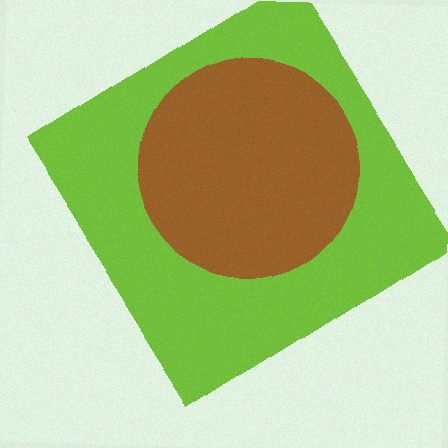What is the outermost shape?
The lime diamond.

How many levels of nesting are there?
2.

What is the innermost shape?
The brown circle.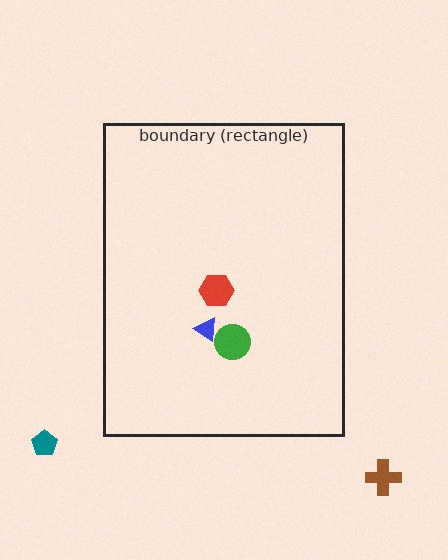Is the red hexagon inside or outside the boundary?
Inside.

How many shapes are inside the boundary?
3 inside, 2 outside.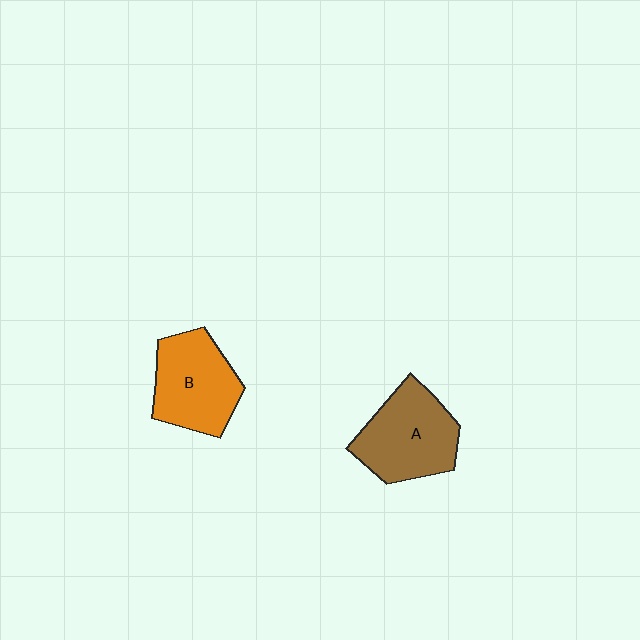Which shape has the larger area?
Shape A (brown).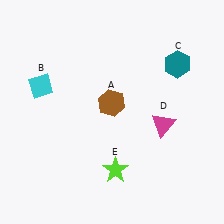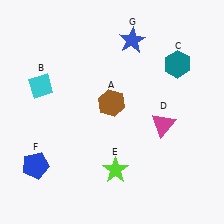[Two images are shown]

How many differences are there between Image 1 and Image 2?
There are 2 differences between the two images.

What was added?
A blue pentagon (F), a blue star (G) were added in Image 2.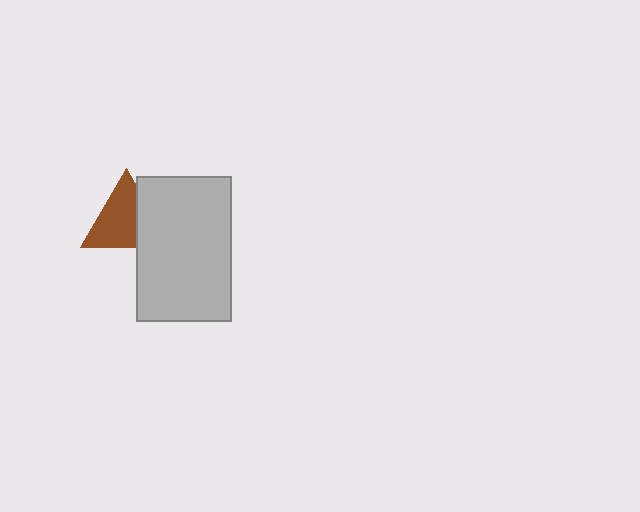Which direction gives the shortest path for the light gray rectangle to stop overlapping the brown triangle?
Moving right gives the shortest separation.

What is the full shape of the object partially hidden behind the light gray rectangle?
The partially hidden object is a brown triangle.